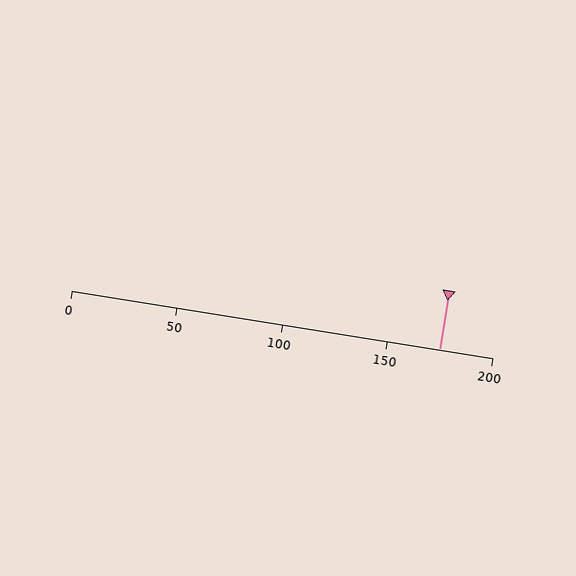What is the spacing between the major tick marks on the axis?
The major ticks are spaced 50 apart.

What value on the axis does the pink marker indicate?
The marker indicates approximately 175.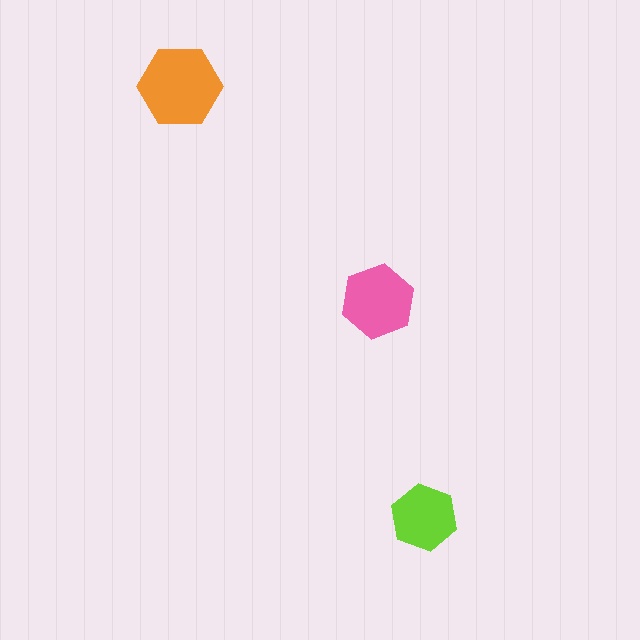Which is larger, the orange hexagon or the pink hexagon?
The orange one.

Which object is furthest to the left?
The orange hexagon is leftmost.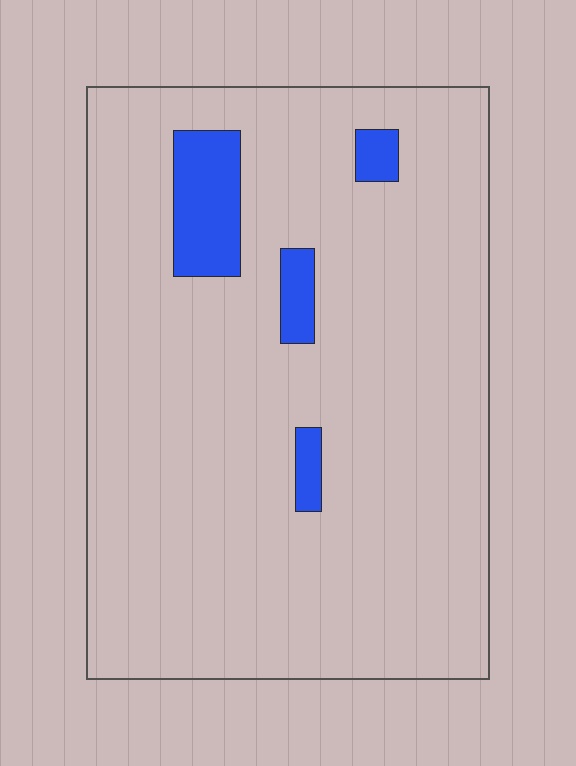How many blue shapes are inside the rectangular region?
4.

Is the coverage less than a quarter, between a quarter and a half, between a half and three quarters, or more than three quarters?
Less than a quarter.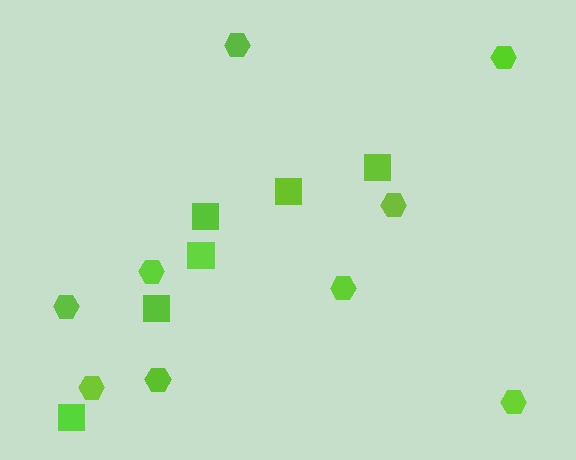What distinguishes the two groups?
There are 2 groups: one group of squares (6) and one group of hexagons (9).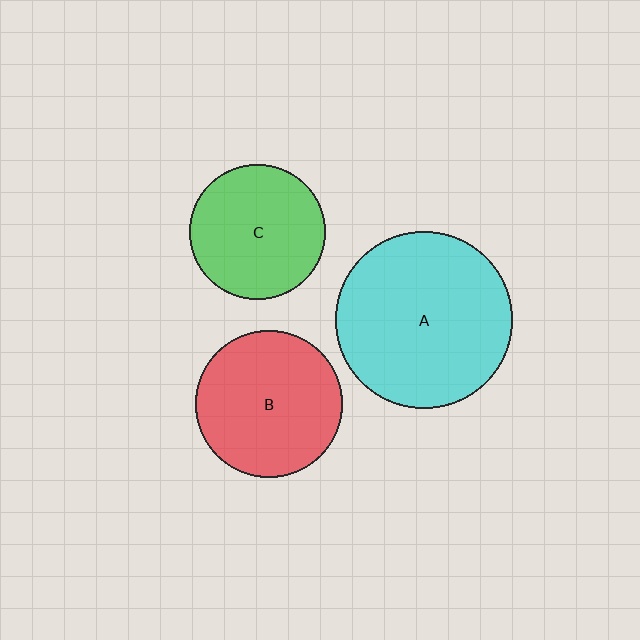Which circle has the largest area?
Circle A (cyan).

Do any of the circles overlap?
No, none of the circles overlap.